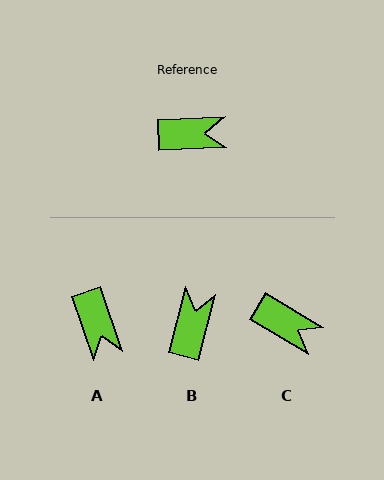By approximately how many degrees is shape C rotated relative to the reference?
Approximately 33 degrees clockwise.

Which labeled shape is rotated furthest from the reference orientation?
A, about 74 degrees away.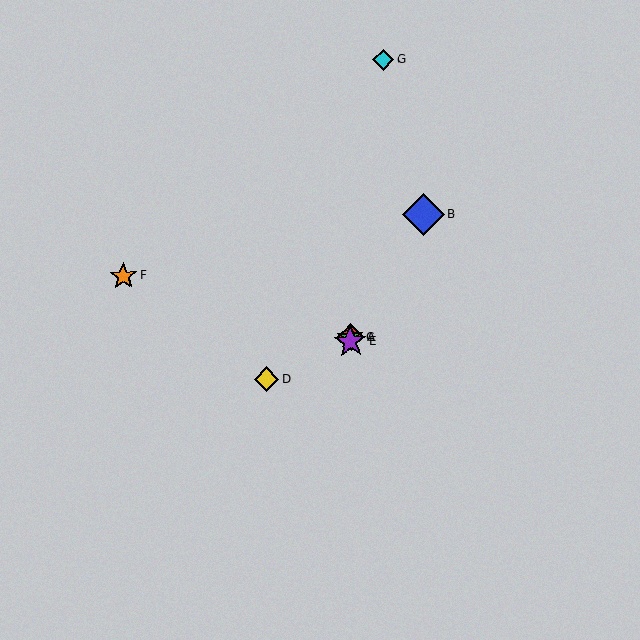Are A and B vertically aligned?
No, A is at x≈350 and B is at x≈423.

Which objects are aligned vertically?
Objects A, C, E are aligned vertically.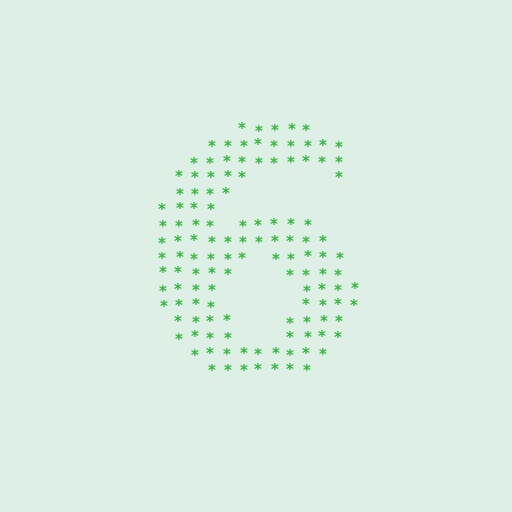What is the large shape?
The large shape is the digit 6.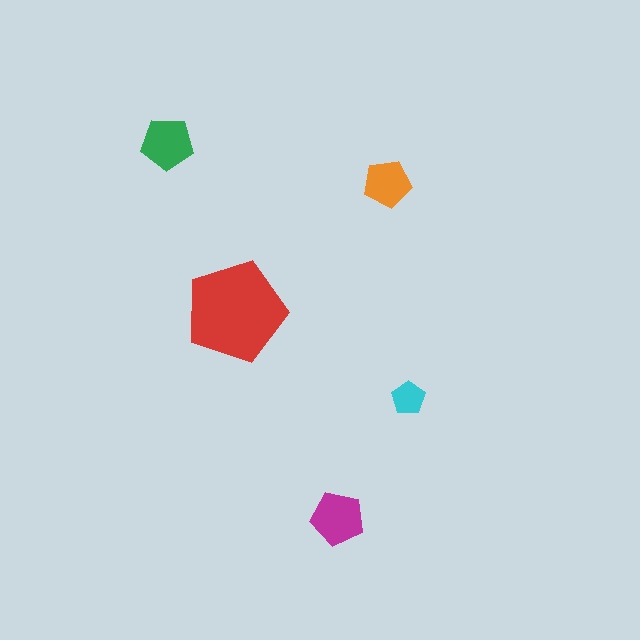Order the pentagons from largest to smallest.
the red one, the magenta one, the green one, the orange one, the cyan one.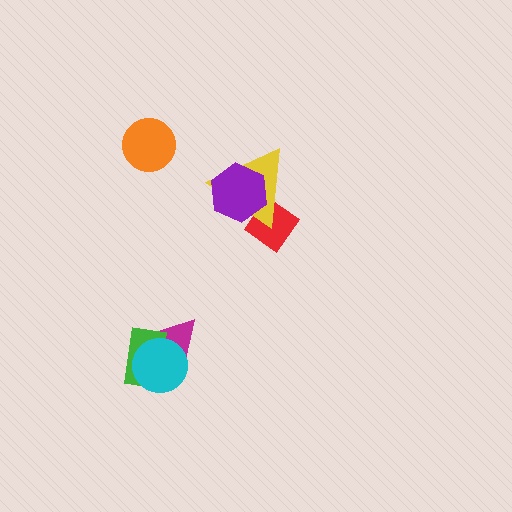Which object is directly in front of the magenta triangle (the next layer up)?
The green rectangle is directly in front of the magenta triangle.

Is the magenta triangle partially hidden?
Yes, it is partially covered by another shape.